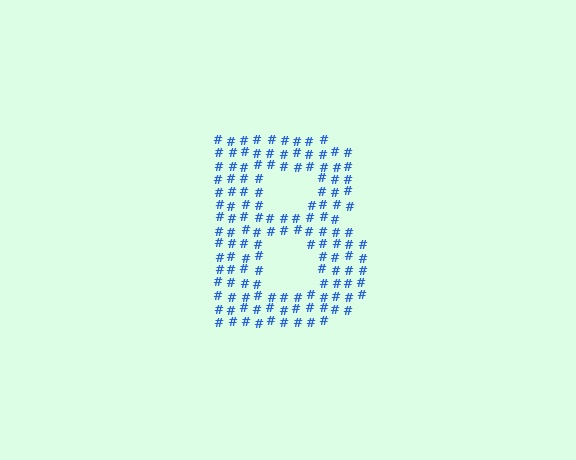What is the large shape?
The large shape is the letter B.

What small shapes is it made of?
It is made of small hash symbols.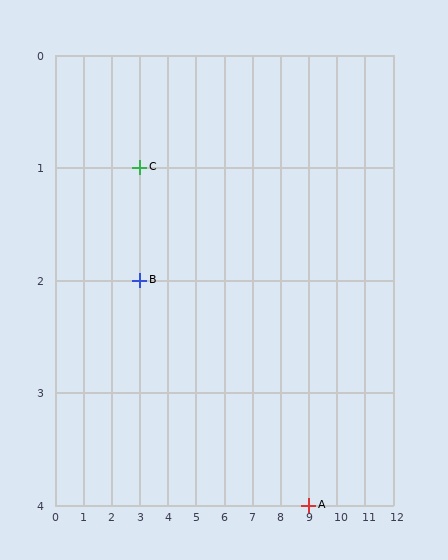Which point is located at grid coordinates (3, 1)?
Point C is at (3, 1).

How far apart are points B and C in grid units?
Points B and C are 1 row apart.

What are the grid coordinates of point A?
Point A is at grid coordinates (9, 4).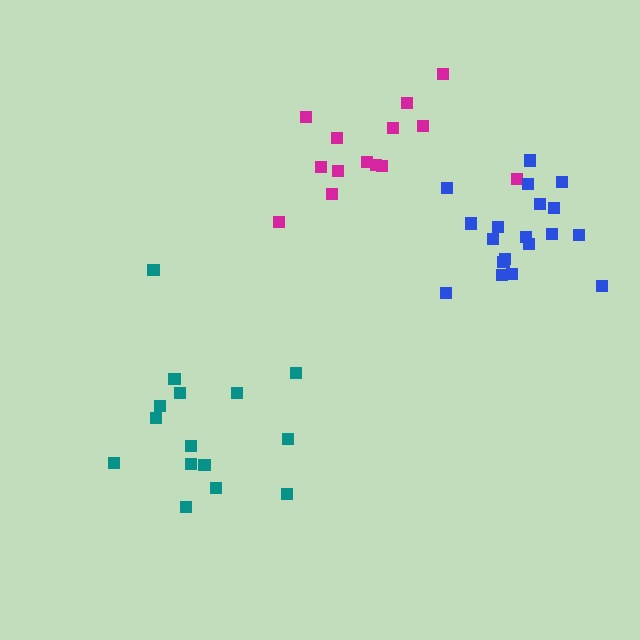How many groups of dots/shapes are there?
There are 3 groups.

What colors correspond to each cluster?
The clusters are colored: teal, magenta, blue.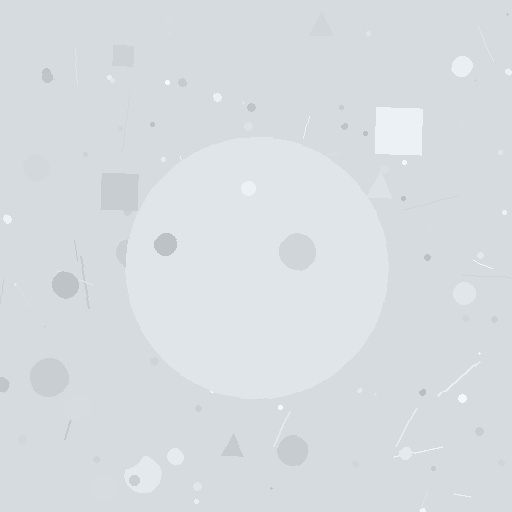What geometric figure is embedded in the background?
A circle is embedded in the background.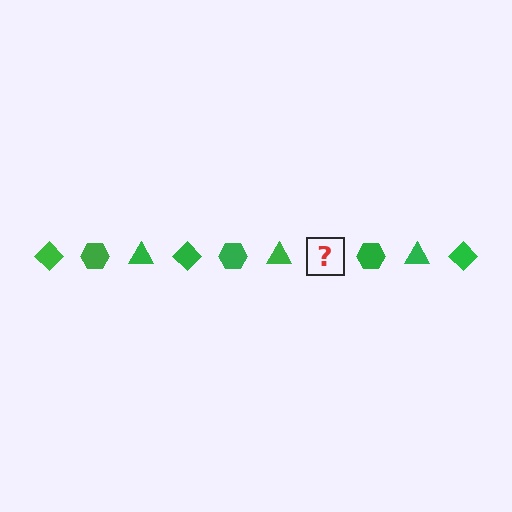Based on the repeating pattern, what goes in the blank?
The blank should be a green diamond.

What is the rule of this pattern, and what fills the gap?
The rule is that the pattern cycles through diamond, hexagon, triangle shapes in green. The gap should be filled with a green diamond.